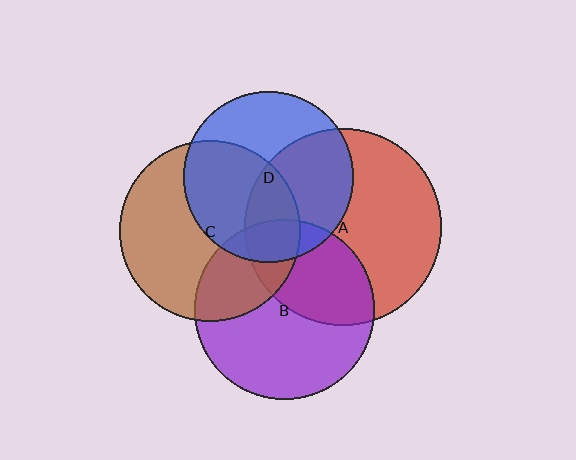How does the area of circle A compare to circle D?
Approximately 1.3 times.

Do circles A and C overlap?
Yes.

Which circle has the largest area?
Circle A (red).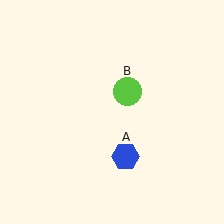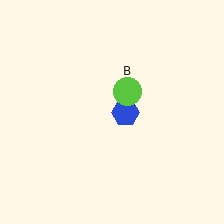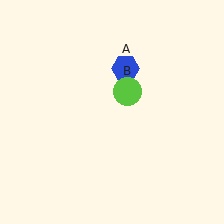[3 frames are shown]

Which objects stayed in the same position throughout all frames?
Lime circle (object B) remained stationary.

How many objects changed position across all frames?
1 object changed position: blue hexagon (object A).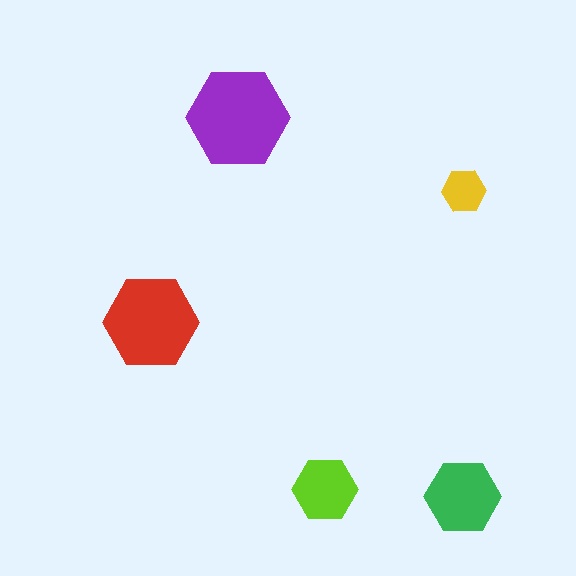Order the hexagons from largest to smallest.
the purple one, the red one, the green one, the lime one, the yellow one.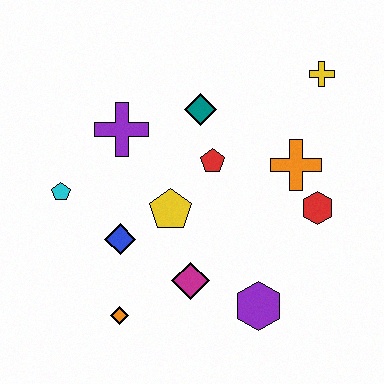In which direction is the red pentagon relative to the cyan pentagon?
The red pentagon is to the right of the cyan pentagon.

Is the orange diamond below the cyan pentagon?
Yes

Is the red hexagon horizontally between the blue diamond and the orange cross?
No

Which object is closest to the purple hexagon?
The magenta diamond is closest to the purple hexagon.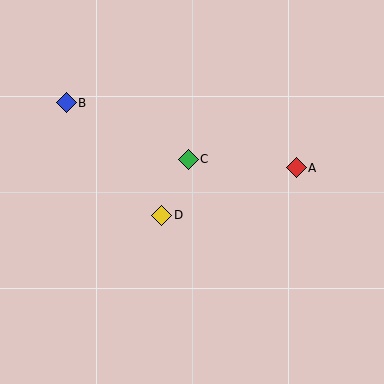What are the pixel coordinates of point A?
Point A is at (296, 168).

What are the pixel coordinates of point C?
Point C is at (188, 159).